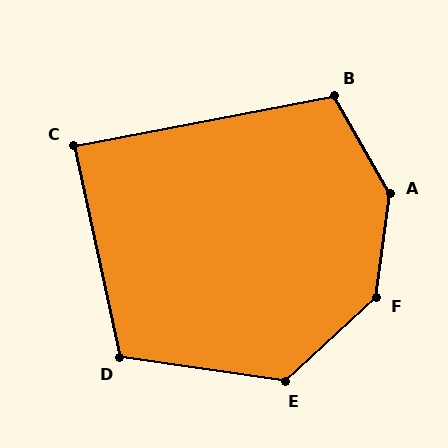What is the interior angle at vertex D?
Approximately 111 degrees (obtuse).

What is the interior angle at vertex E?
Approximately 129 degrees (obtuse).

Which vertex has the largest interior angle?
A, at approximately 143 degrees.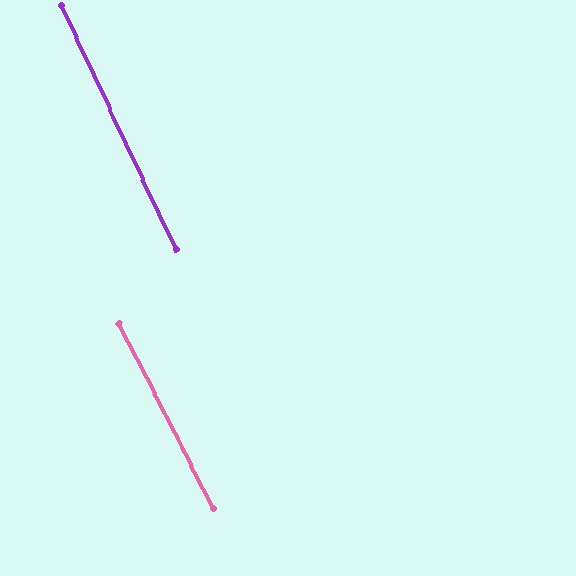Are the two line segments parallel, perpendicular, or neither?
Parallel — their directions differ by only 1.8°.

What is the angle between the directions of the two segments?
Approximately 2 degrees.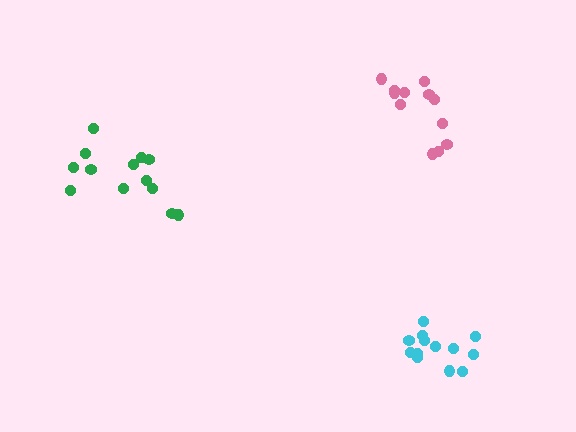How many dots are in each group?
Group 1: 13 dots, Group 2: 13 dots, Group 3: 12 dots (38 total).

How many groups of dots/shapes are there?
There are 3 groups.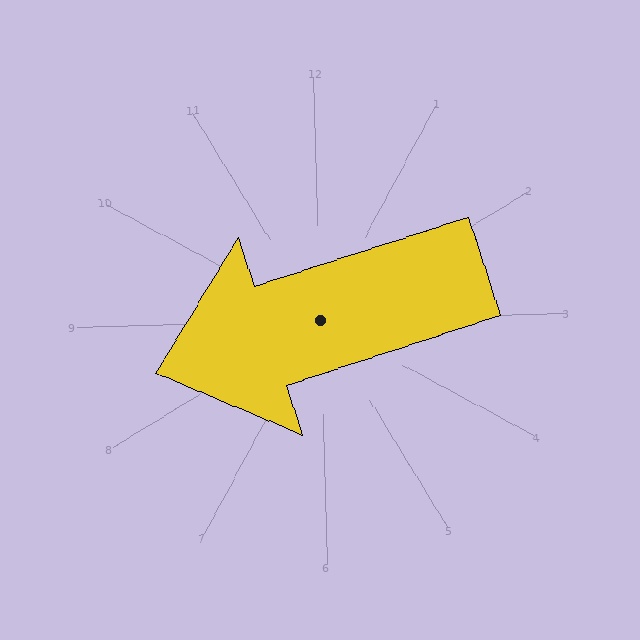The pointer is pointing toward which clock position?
Roughly 8 o'clock.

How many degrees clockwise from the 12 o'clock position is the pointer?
Approximately 254 degrees.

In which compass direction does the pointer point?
West.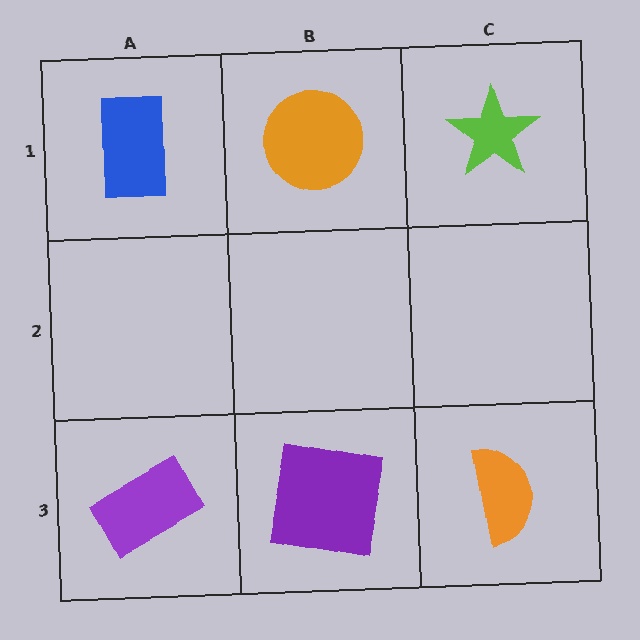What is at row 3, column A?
A purple rectangle.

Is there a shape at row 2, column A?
No, that cell is empty.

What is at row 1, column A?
A blue rectangle.